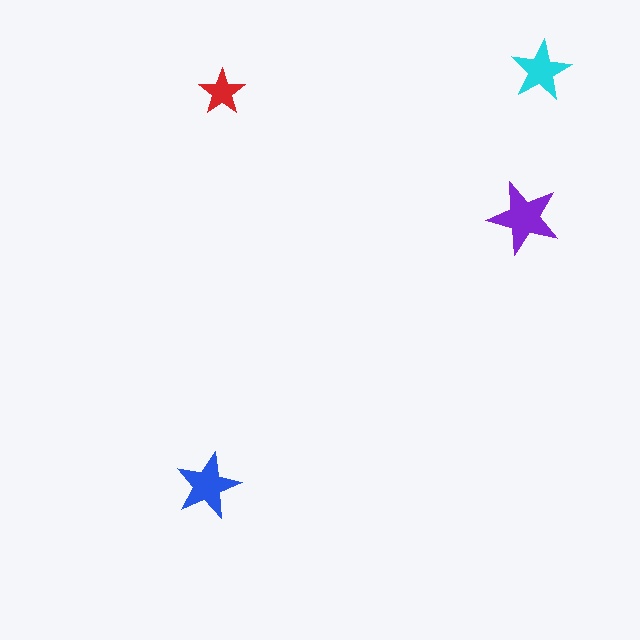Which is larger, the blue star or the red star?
The blue one.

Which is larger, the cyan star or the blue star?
The blue one.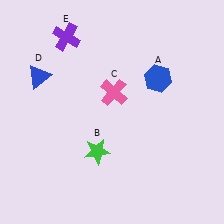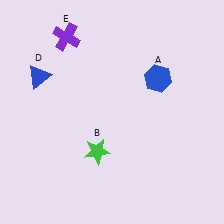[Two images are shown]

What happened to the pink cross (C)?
The pink cross (C) was removed in Image 2. It was in the top-right area of Image 1.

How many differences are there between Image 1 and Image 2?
There is 1 difference between the two images.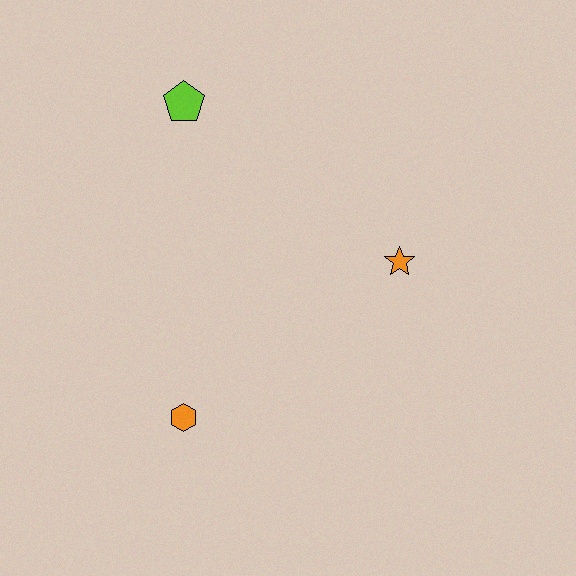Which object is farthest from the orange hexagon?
The lime pentagon is farthest from the orange hexagon.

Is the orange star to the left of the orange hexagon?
No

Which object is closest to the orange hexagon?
The orange star is closest to the orange hexagon.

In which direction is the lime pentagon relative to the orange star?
The lime pentagon is to the left of the orange star.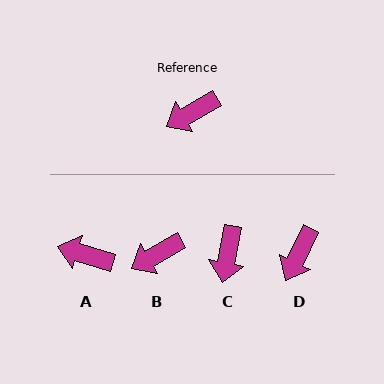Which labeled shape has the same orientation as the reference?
B.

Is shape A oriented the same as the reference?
No, it is off by about 46 degrees.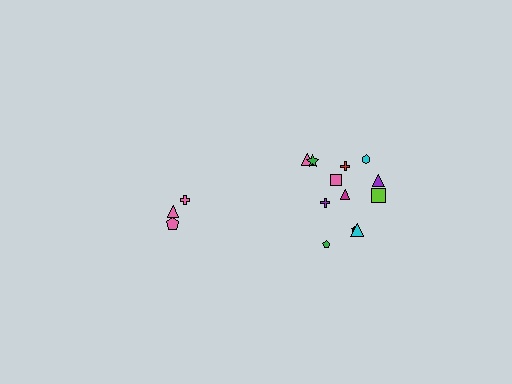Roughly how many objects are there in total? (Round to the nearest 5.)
Roughly 15 objects in total.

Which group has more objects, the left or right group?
The right group.